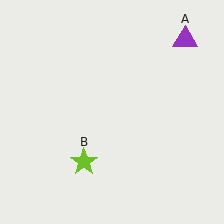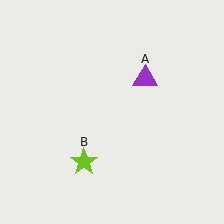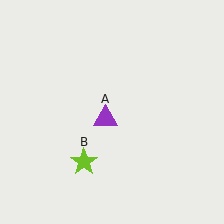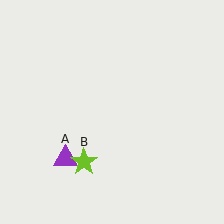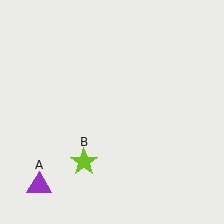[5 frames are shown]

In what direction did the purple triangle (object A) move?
The purple triangle (object A) moved down and to the left.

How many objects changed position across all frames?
1 object changed position: purple triangle (object A).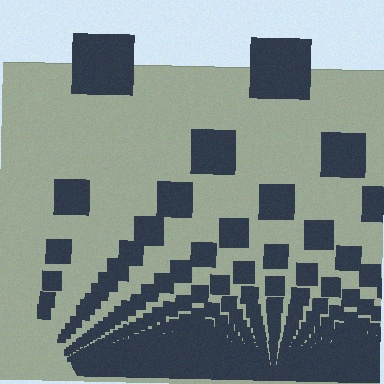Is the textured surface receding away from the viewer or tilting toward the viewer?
The surface appears to tilt toward the viewer. Texture elements get larger and sparser toward the top.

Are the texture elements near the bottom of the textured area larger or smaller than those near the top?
Smaller. The gradient is inverted — elements near the bottom are smaller and denser.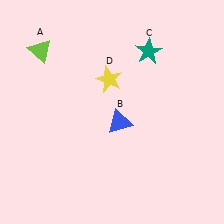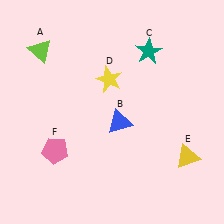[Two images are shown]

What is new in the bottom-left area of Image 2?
A pink pentagon (F) was added in the bottom-left area of Image 2.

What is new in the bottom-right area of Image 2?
A yellow triangle (E) was added in the bottom-right area of Image 2.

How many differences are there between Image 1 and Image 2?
There are 2 differences between the two images.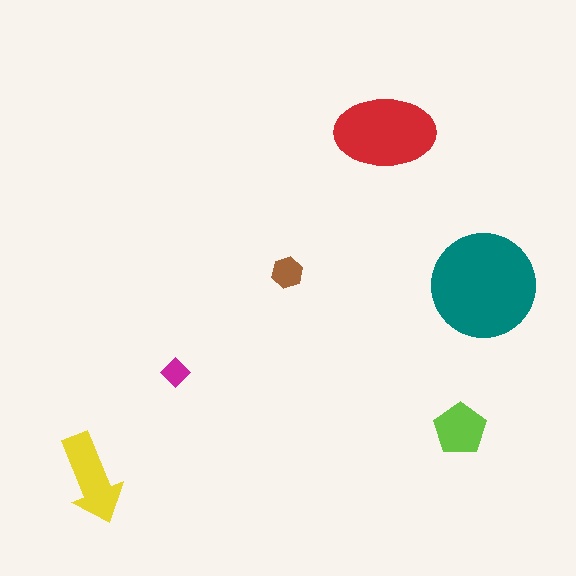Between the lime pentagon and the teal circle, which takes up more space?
The teal circle.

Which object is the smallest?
The magenta diamond.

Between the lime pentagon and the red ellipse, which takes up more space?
The red ellipse.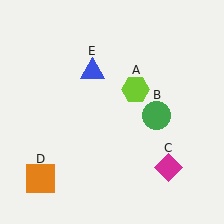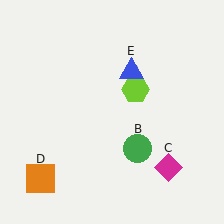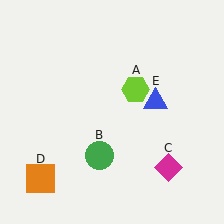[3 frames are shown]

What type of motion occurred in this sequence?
The green circle (object B), blue triangle (object E) rotated clockwise around the center of the scene.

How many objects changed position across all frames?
2 objects changed position: green circle (object B), blue triangle (object E).